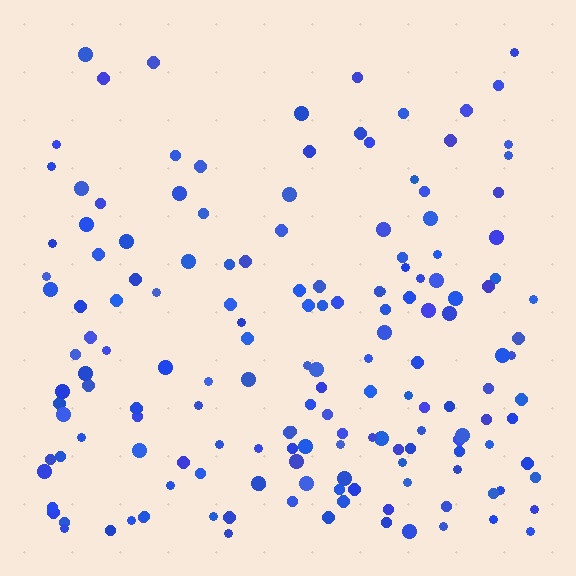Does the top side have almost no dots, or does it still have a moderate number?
Still a moderate number, just noticeably fewer than the bottom.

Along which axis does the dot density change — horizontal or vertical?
Vertical.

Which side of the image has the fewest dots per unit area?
The top.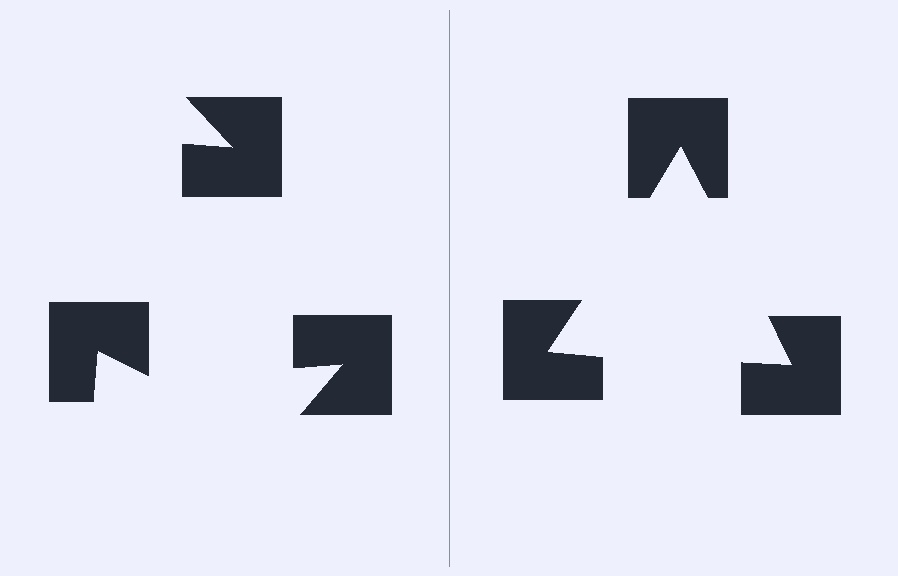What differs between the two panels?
The notched squares are positioned identically on both sides; only the wedge orientations differ. On the right they align to a triangle; on the left they are misaligned.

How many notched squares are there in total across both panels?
6 — 3 on each side.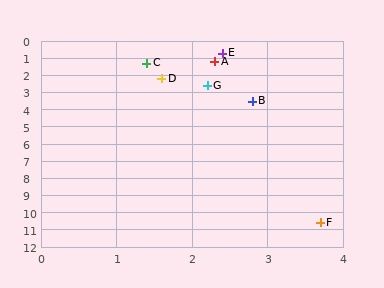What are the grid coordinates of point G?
Point G is at approximately (2.2, 2.6).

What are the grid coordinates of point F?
Point F is at approximately (3.7, 10.6).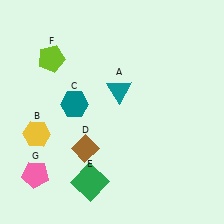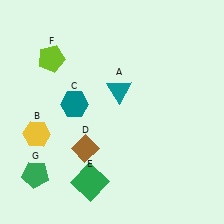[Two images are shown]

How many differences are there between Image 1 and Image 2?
There is 1 difference between the two images.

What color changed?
The pentagon (G) changed from pink in Image 1 to green in Image 2.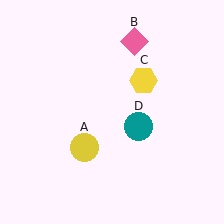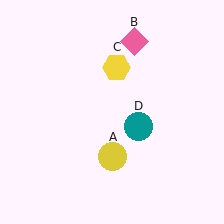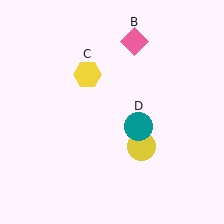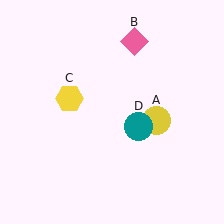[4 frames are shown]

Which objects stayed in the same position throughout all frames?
Pink diamond (object B) and teal circle (object D) remained stationary.